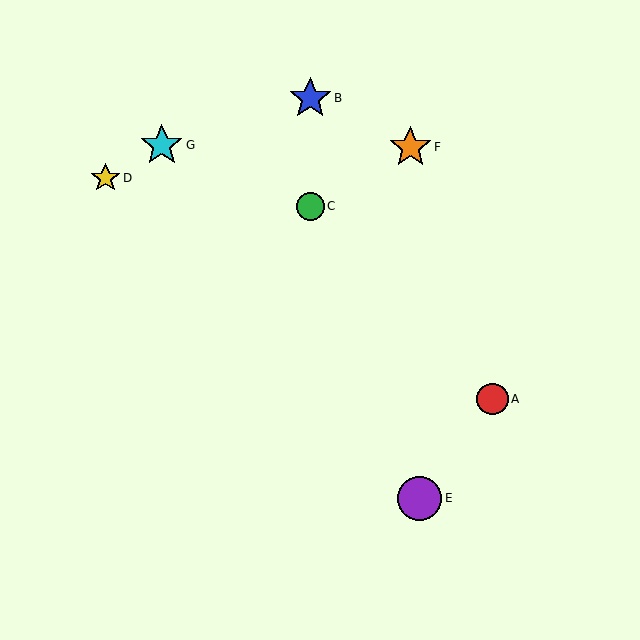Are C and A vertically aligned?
No, C is at x≈310 and A is at x≈492.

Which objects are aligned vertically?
Objects B, C are aligned vertically.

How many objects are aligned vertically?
2 objects (B, C) are aligned vertically.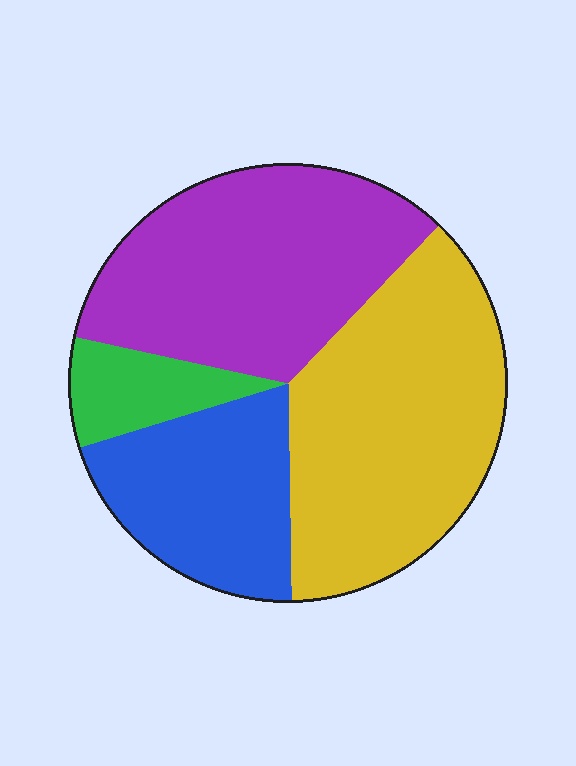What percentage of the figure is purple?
Purple takes up about one third (1/3) of the figure.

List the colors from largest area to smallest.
From largest to smallest: yellow, purple, blue, green.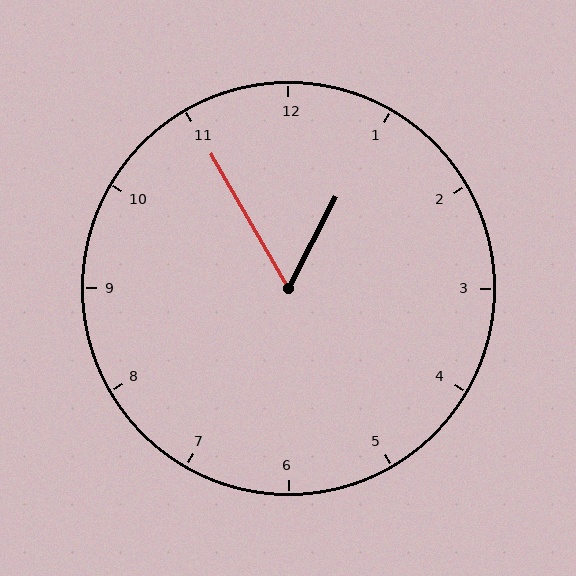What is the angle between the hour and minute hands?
Approximately 58 degrees.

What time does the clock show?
12:55.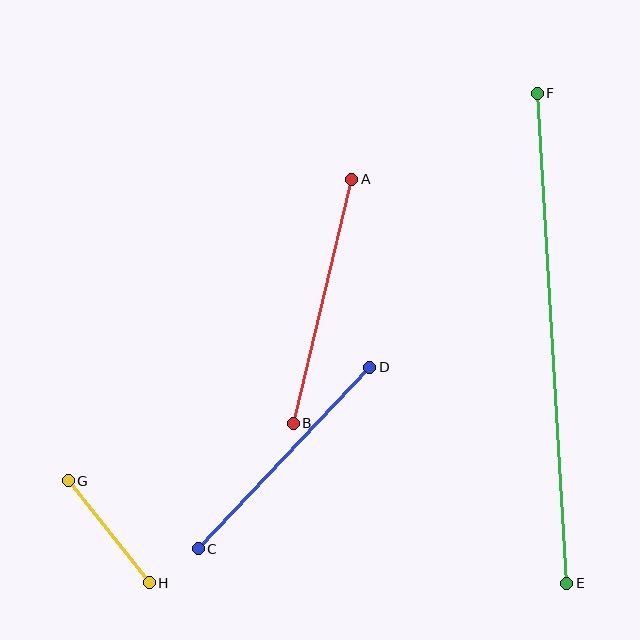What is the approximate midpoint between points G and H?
The midpoint is at approximately (109, 532) pixels.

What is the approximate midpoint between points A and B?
The midpoint is at approximately (322, 301) pixels.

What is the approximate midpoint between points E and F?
The midpoint is at approximately (552, 338) pixels.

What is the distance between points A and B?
The distance is approximately 251 pixels.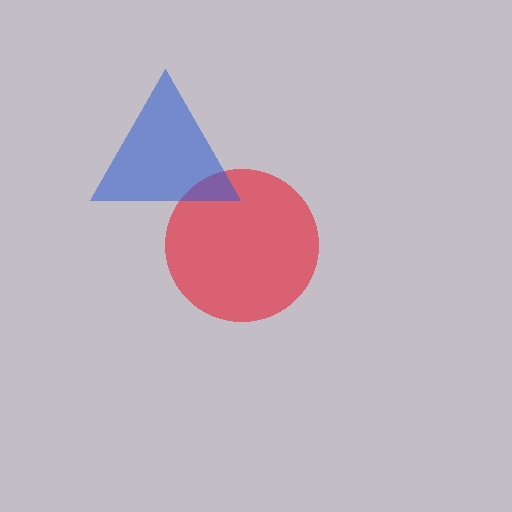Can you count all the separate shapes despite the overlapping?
Yes, there are 2 separate shapes.